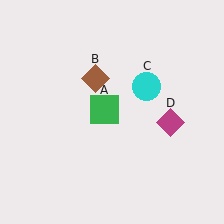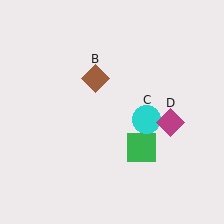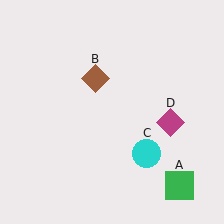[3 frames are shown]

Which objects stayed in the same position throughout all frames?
Brown diamond (object B) and magenta diamond (object D) remained stationary.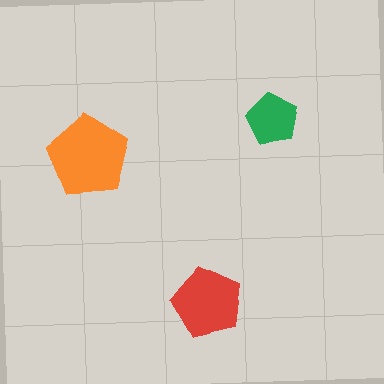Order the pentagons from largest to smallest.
the orange one, the red one, the green one.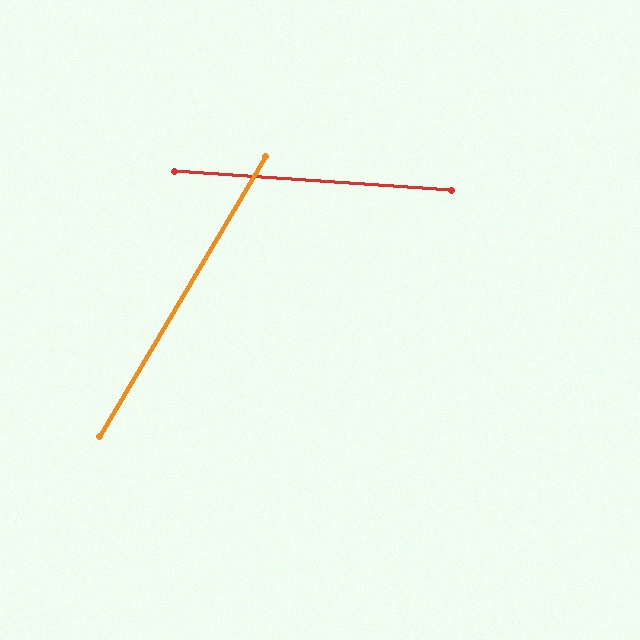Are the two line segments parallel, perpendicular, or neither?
Neither parallel nor perpendicular — they differ by about 63°.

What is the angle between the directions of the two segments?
Approximately 63 degrees.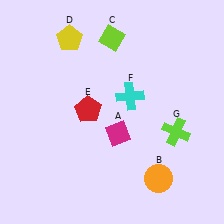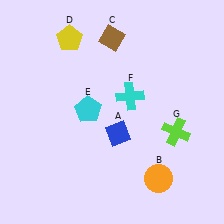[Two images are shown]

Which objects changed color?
A changed from magenta to blue. C changed from lime to brown. E changed from red to cyan.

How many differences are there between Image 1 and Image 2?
There are 3 differences between the two images.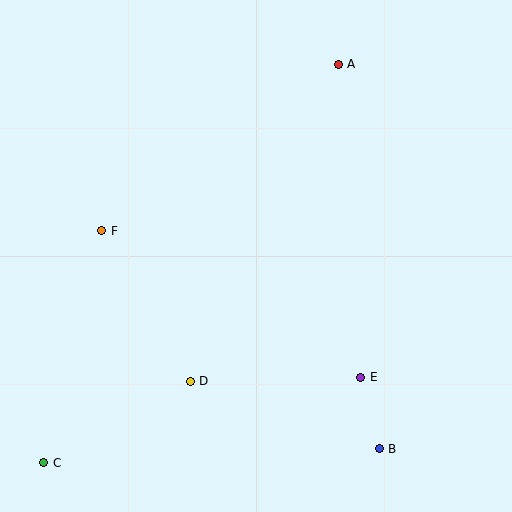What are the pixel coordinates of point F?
Point F is at (102, 231).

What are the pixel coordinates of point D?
Point D is at (190, 381).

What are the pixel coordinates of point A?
Point A is at (338, 64).